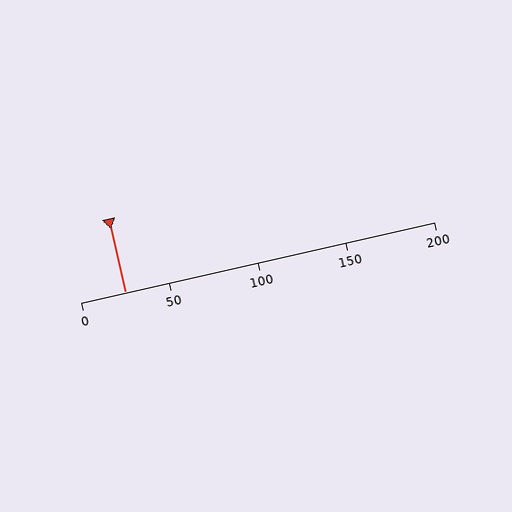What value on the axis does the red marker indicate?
The marker indicates approximately 25.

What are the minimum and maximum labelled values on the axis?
The axis runs from 0 to 200.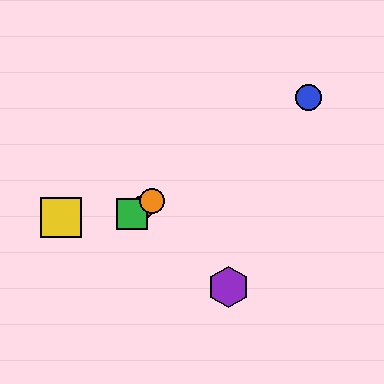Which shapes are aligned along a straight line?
The red circle, the blue circle, the green square, the orange circle are aligned along a straight line.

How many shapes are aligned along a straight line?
4 shapes (the red circle, the blue circle, the green square, the orange circle) are aligned along a straight line.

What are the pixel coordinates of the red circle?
The red circle is at (143, 207).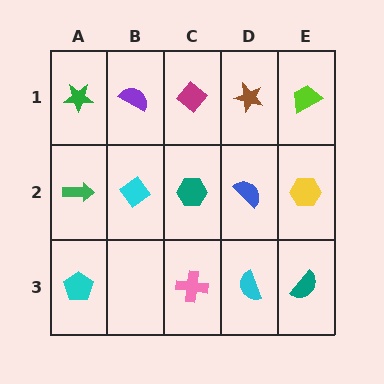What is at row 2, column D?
A blue semicircle.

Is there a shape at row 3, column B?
No, that cell is empty.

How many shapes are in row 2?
5 shapes.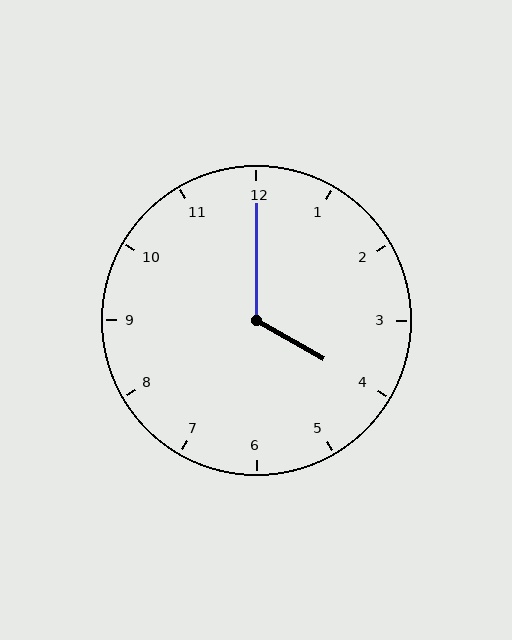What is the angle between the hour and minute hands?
Approximately 120 degrees.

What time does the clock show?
4:00.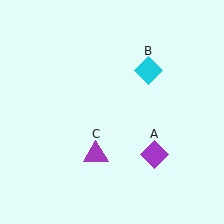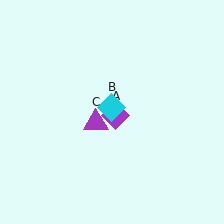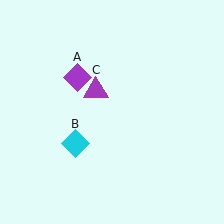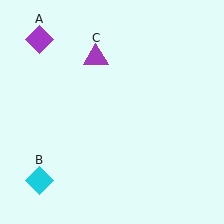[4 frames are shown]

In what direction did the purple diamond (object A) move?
The purple diamond (object A) moved up and to the left.